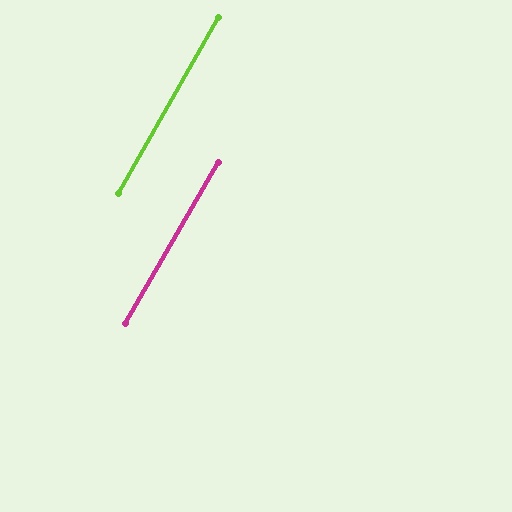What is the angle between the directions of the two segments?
Approximately 1 degree.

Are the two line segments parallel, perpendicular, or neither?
Parallel — their directions differ by only 0.5°.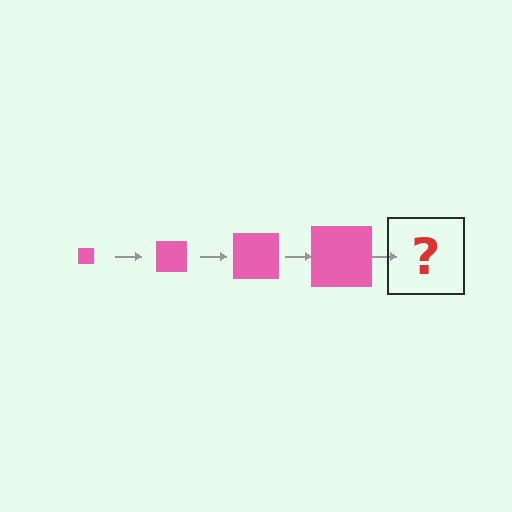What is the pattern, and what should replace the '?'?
The pattern is that the square gets progressively larger each step. The '?' should be a pink square, larger than the previous one.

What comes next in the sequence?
The next element should be a pink square, larger than the previous one.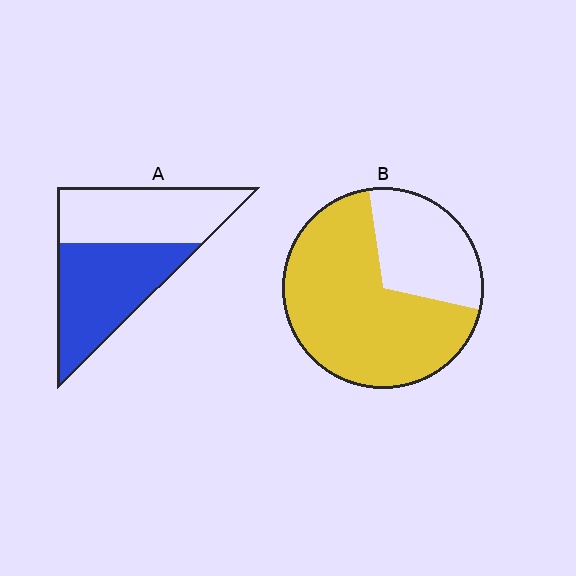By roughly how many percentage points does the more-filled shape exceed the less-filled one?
By roughly 15 percentage points (B over A).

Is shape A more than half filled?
Roughly half.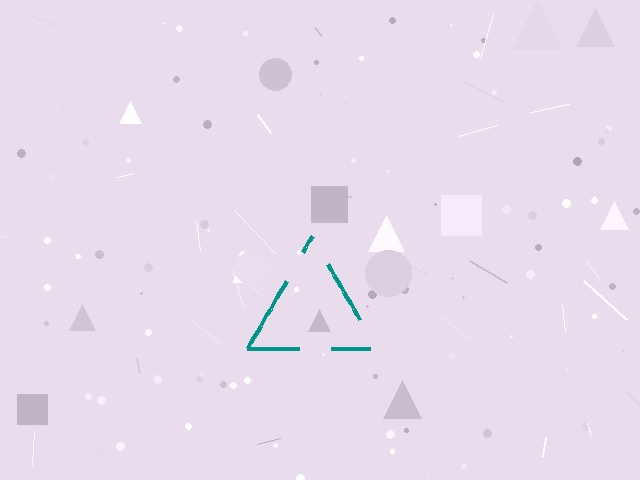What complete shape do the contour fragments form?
The contour fragments form a triangle.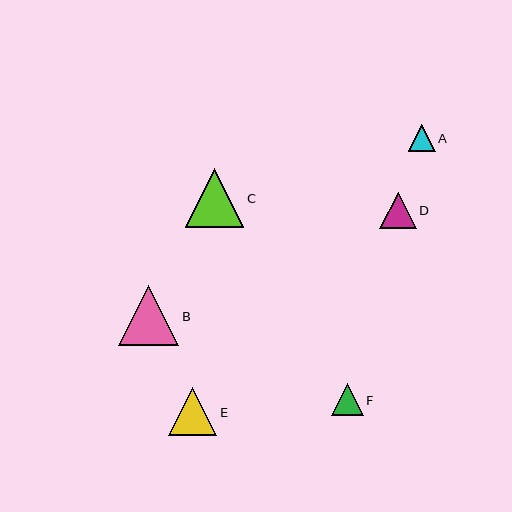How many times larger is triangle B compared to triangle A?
Triangle B is approximately 2.2 times the size of triangle A.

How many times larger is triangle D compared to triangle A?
Triangle D is approximately 1.4 times the size of triangle A.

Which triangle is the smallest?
Triangle A is the smallest with a size of approximately 27 pixels.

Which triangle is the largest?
Triangle B is the largest with a size of approximately 60 pixels.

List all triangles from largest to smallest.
From largest to smallest: B, C, E, D, F, A.